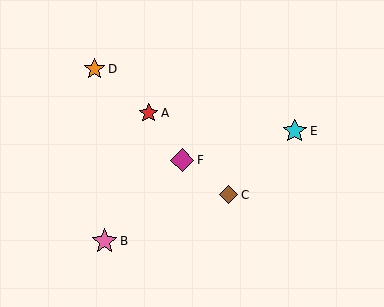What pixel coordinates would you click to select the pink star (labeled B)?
Click at (104, 241) to select the pink star B.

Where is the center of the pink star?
The center of the pink star is at (104, 241).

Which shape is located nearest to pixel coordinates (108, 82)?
The orange star (labeled D) at (94, 69) is nearest to that location.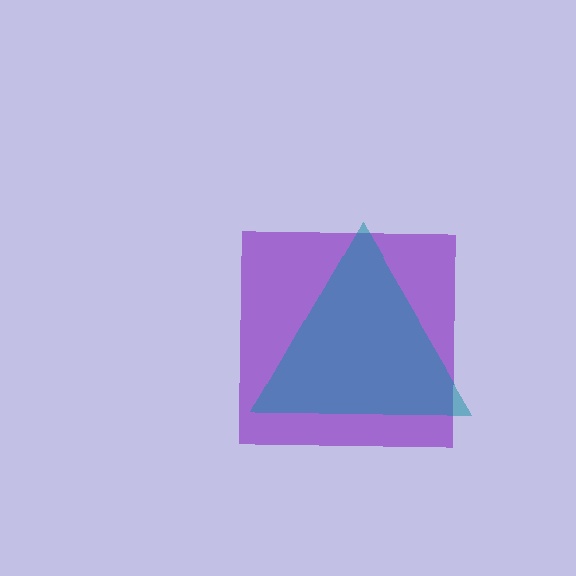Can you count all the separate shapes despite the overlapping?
Yes, there are 2 separate shapes.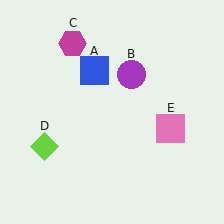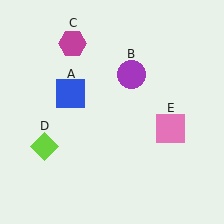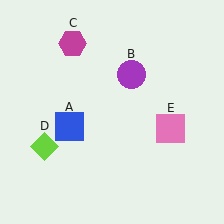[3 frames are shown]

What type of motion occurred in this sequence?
The blue square (object A) rotated counterclockwise around the center of the scene.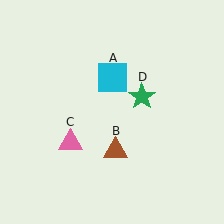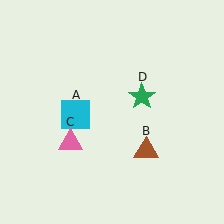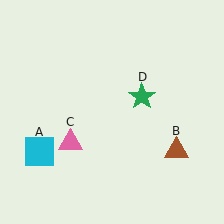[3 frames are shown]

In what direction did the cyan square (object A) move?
The cyan square (object A) moved down and to the left.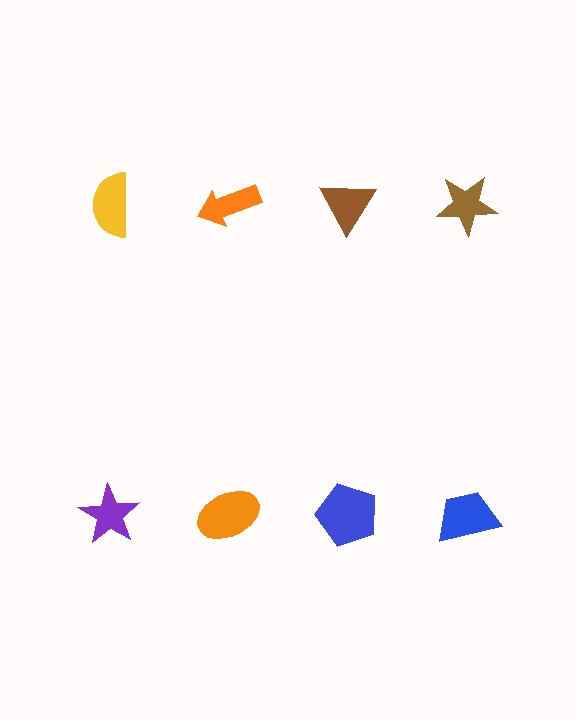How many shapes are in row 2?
4 shapes.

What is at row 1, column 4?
A brown star.